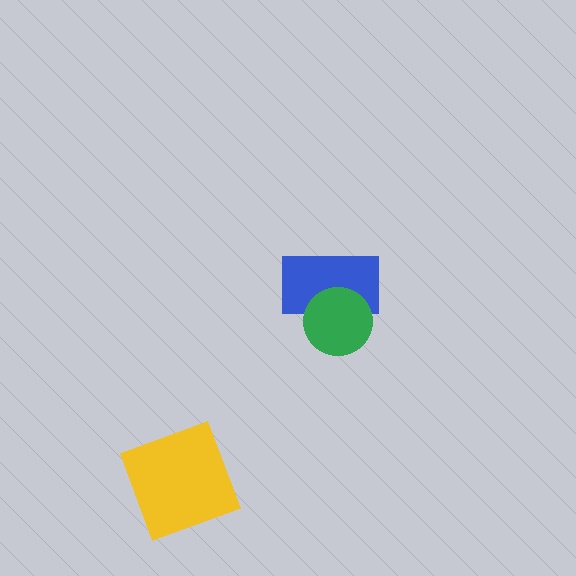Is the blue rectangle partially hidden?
Yes, it is partially covered by another shape.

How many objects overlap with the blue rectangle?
1 object overlaps with the blue rectangle.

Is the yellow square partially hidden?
No, no other shape covers it.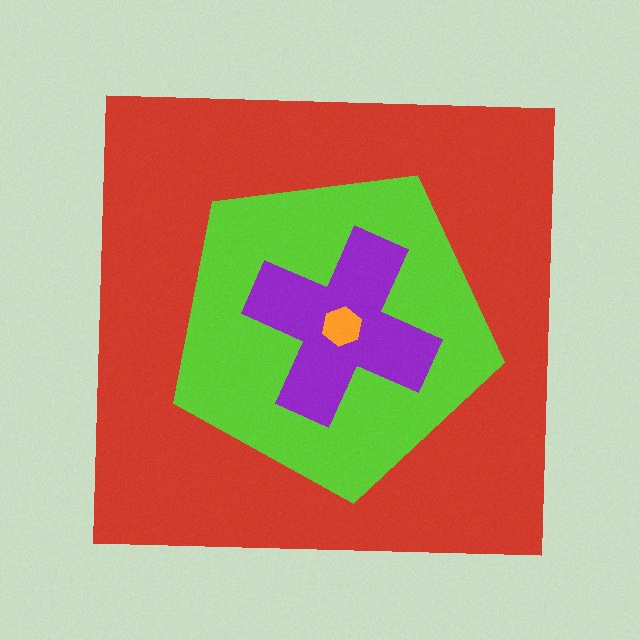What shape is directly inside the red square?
The lime pentagon.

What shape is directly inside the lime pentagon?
The purple cross.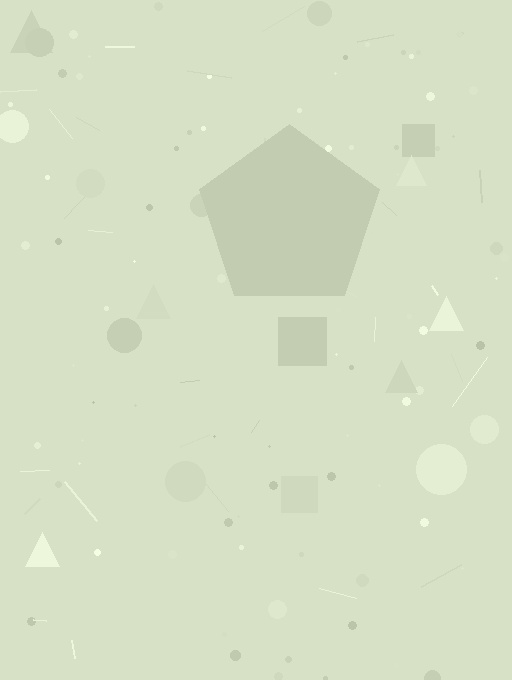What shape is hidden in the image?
A pentagon is hidden in the image.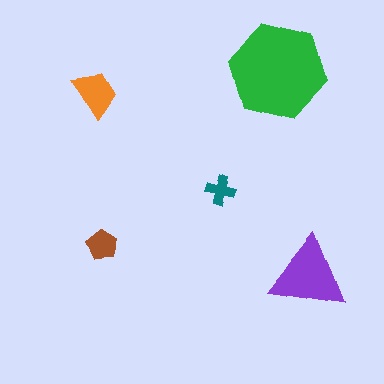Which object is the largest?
The green hexagon.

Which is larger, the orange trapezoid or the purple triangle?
The purple triangle.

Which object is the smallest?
The teal cross.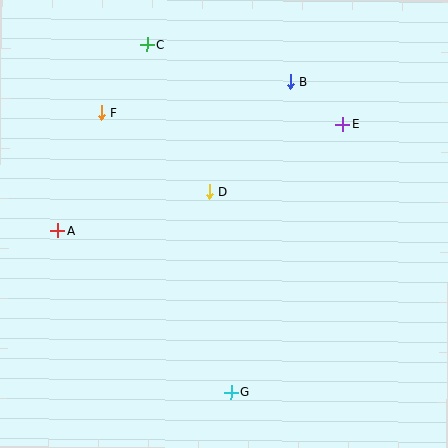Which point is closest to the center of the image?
Point D at (210, 192) is closest to the center.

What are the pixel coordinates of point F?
Point F is at (101, 113).